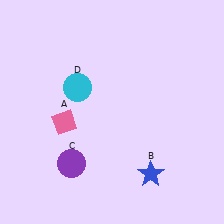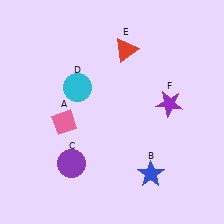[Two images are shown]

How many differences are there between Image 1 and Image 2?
There are 2 differences between the two images.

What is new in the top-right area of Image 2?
A purple star (F) was added in the top-right area of Image 2.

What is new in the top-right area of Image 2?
A red triangle (E) was added in the top-right area of Image 2.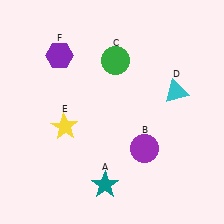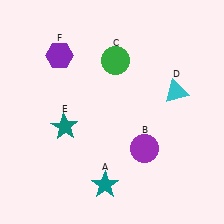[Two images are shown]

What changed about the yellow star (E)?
In Image 1, E is yellow. In Image 2, it changed to teal.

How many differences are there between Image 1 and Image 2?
There is 1 difference between the two images.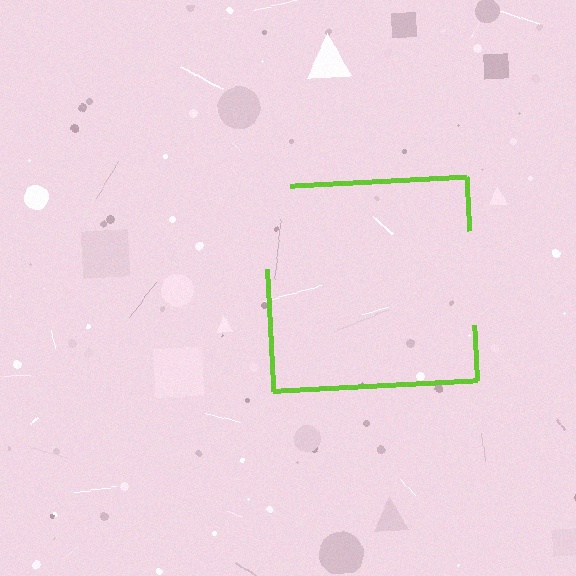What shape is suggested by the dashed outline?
The dashed outline suggests a square.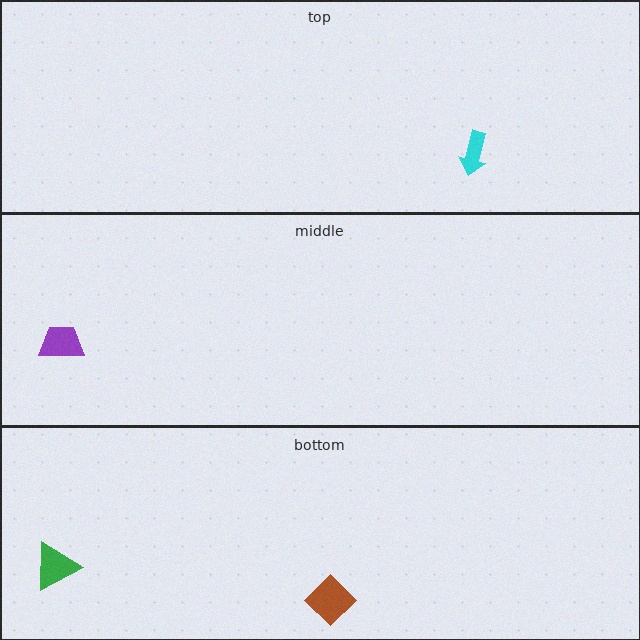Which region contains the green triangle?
The bottom region.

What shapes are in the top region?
The cyan arrow.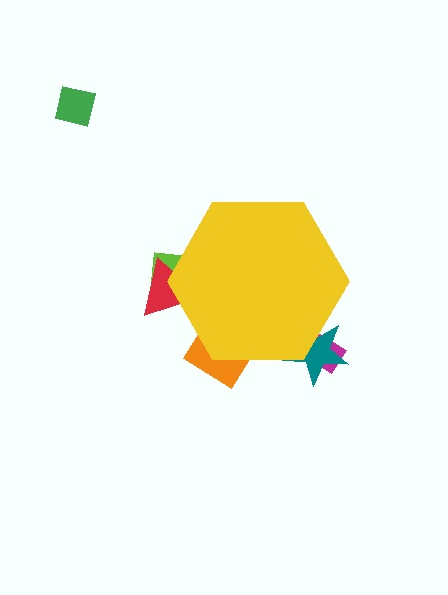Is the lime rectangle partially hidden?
Yes, the lime rectangle is partially hidden behind the yellow hexagon.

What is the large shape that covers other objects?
A yellow hexagon.